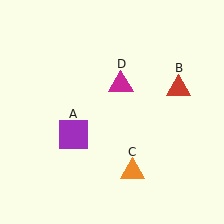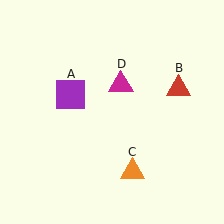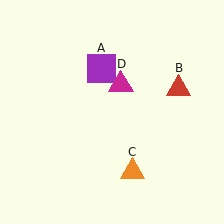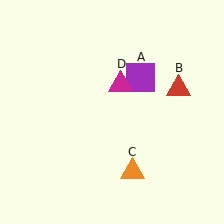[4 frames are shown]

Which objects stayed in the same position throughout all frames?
Red triangle (object B) and orange triangle (object C) and magenta triangle (object D) remained stationary.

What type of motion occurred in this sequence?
The purple square (object A) rotated clockwise around the center of the scene.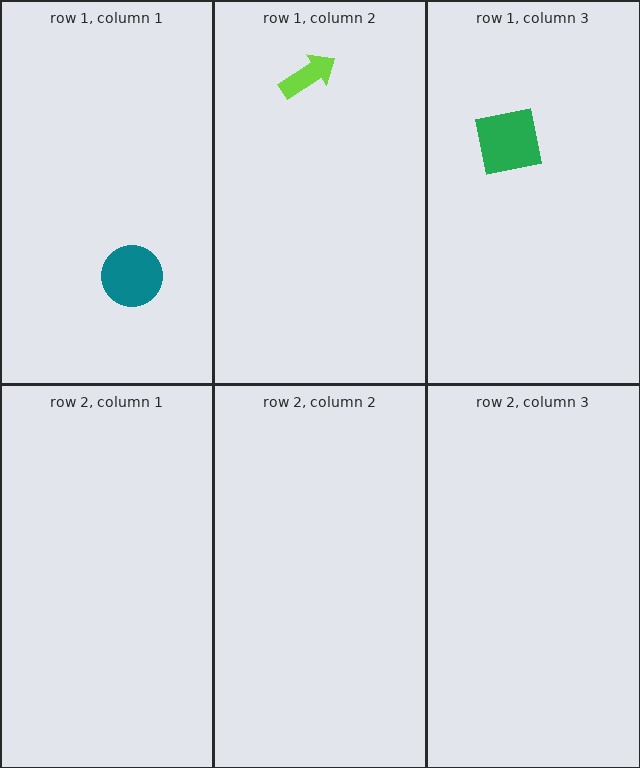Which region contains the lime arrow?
The row 1, column 2 region.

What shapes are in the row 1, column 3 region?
The green square.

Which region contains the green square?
The row 1, column 3 region.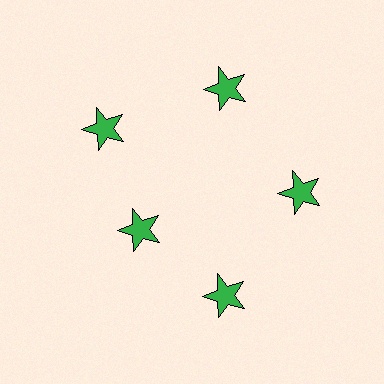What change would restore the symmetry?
The symmetry would be restored by moving it outward, back onto the ring so that all 5 stars sit at equal angles and equal distance from the center.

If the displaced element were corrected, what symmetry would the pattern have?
It would have 5-fold rotational symmetry — the pattern would map onto itself every 72 degrees.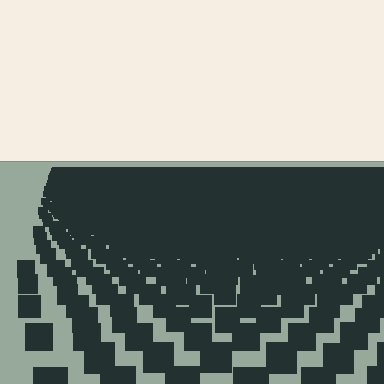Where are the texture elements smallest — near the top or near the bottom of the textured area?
Near the top.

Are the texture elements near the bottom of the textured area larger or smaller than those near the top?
Larger. Near the bottom, elements are closer to the viewer and appear at a bigger on-screen size.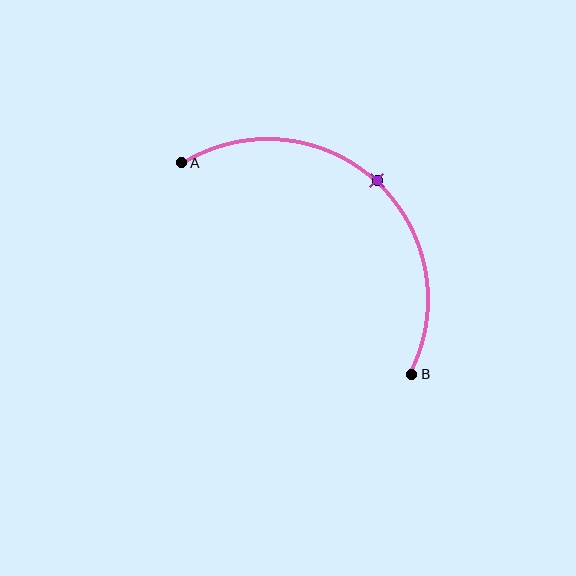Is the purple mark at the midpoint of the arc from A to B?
Yes. The purple mark lies on the arc at equal arc-length from both A and B — it is the arc midpoint.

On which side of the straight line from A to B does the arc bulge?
The arc bulges above and to the right of the straight line connecting A and B.